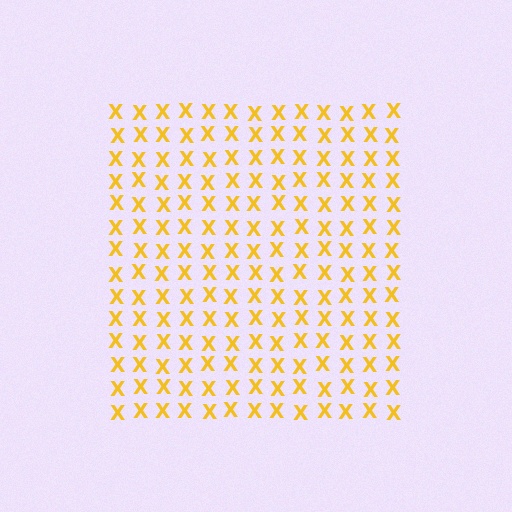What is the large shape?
The large shape is a square.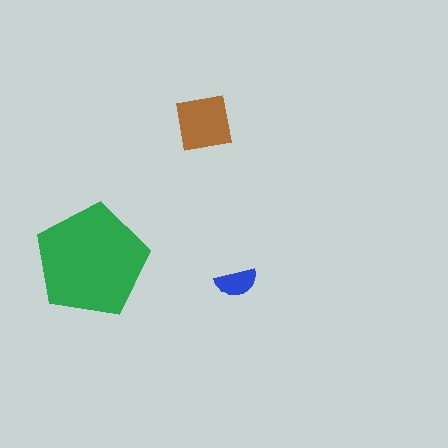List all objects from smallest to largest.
The blue semicircle, the brown square, the green pentagon.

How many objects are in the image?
There are 3 objects in the image.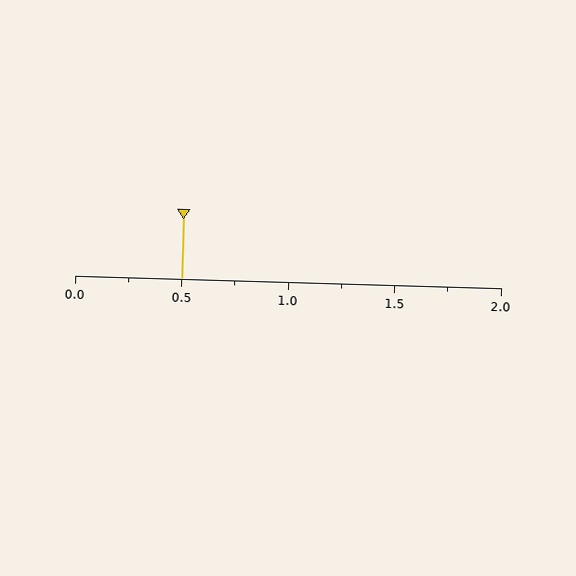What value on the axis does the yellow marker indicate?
The marker indicates approximately 0.5.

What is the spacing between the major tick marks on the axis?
The major ticks are spaced 0.5 apart.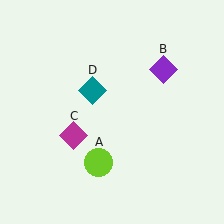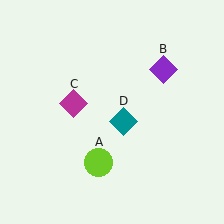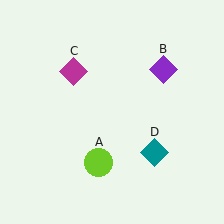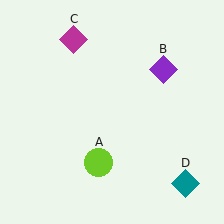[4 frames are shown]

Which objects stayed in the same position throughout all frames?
Lime circle (object A) and purple diamond (object B) remained stationary.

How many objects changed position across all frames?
2 objects changed position: magenta diamond (object C), teal diamond (object D).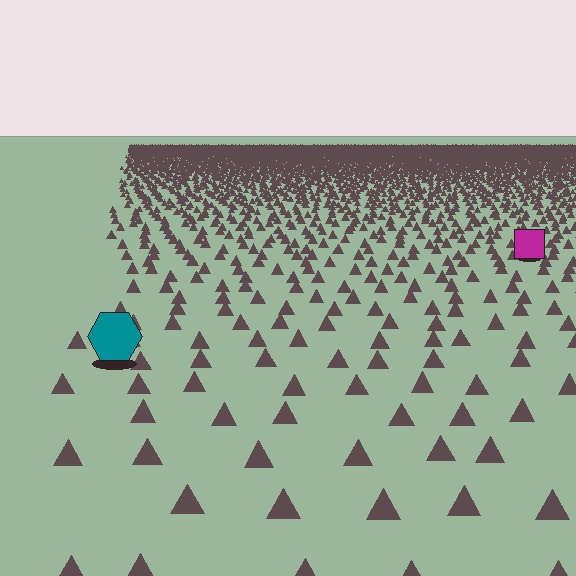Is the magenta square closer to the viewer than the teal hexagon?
No. The teal hexagon is closer — you can tell from the texture gradient: the ground texture is coarser near it.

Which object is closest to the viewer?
The teal hexagon is closest. The texture marks near it are larger and more spread out.